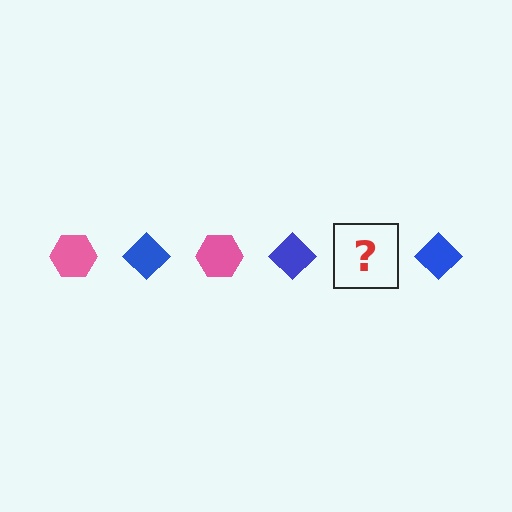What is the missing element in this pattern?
The missing element is a pink hexagon.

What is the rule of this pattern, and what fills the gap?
The rule is that the pattern alternates between pink hexagon and blue diamond. The gap should be filled with a pink hexagon.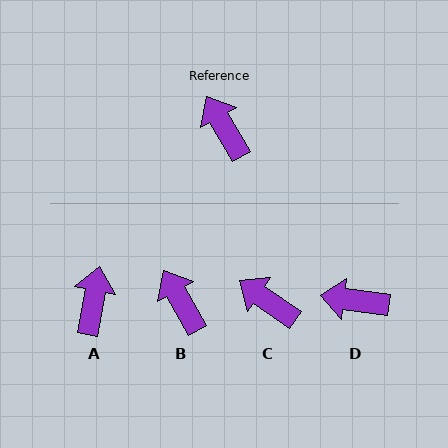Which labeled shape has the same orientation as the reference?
B.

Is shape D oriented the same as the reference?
No, it is off by about 52 degrees.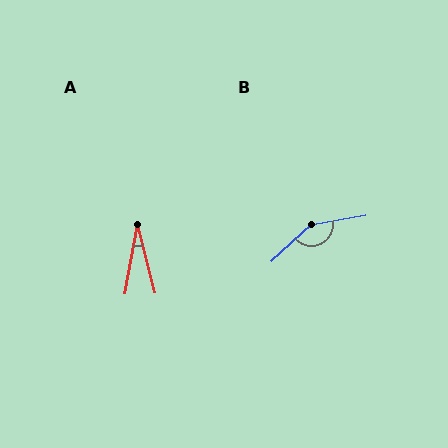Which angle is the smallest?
A, at approximately 25 degrees.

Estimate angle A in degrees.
Approximately 25 degrees.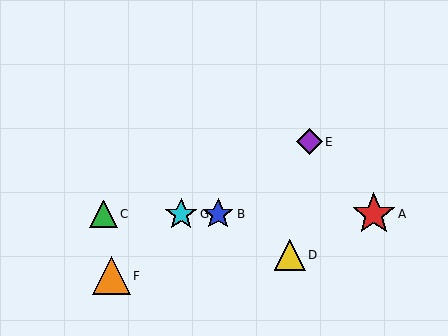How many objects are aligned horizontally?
4 objects (A, B, C, G) are aligned horizontally.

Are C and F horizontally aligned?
No, C is at y≈214 and F is at y≈276.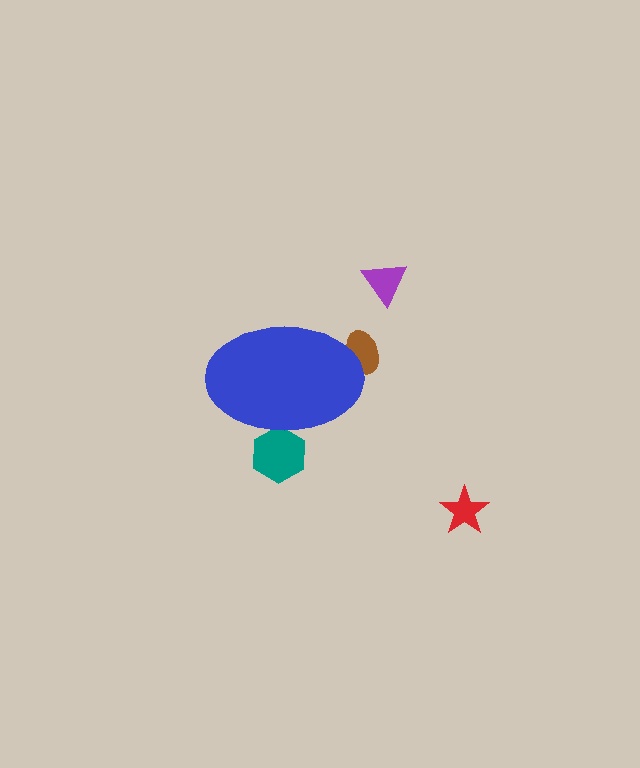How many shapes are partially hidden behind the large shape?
2 shapes are partially hidden.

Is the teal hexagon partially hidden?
Yes, the teal hexagon is partially hidden behind the blue ellipse.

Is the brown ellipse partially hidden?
Yes, the brown ellipse is partially hidden behind the blue ellipse.